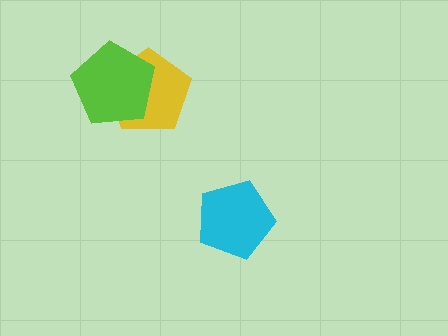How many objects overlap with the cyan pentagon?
0 objects overlap with the cyan pentagon.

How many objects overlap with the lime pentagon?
1 object overlaps with the lime pentagon.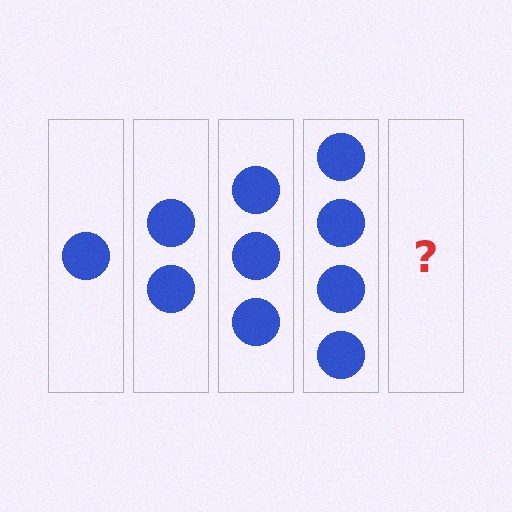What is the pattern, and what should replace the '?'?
The pattern is that each step adds one more circle. The '?' should be 5 circles.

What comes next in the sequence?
The next element should be 5 circles.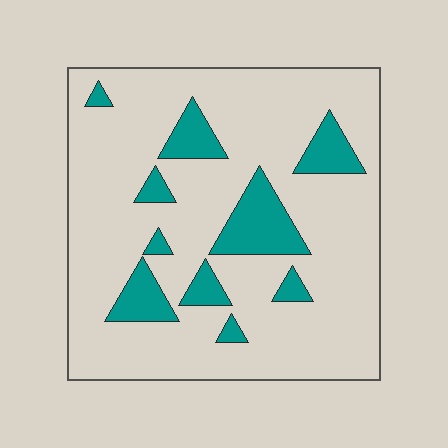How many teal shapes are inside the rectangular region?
10.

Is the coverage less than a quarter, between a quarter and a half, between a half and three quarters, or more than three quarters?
Less than a quarter.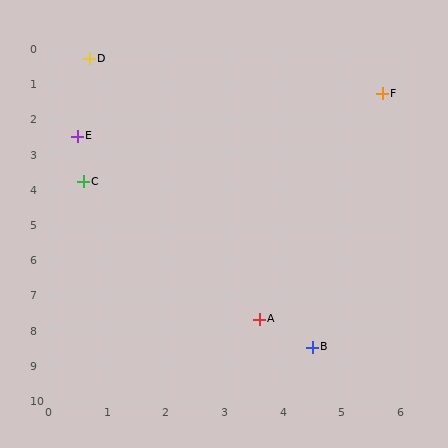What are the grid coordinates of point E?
Point E is at approximately (0.5, 2.5).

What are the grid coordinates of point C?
Point C is at approximately (0.6, 3.8).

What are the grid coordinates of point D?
Point D is at approximately (0.7, 0.3).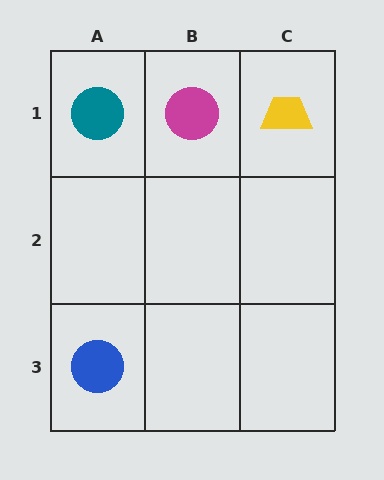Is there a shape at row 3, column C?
No, that cell is empty.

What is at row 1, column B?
A magenta circle.